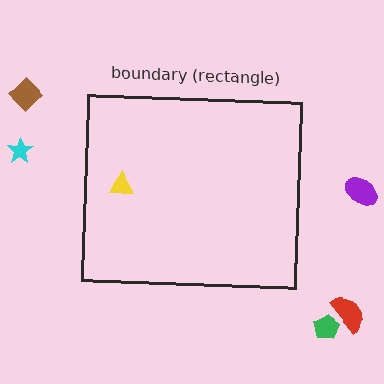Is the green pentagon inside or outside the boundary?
Outside.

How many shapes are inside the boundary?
1 inside, 5 outside.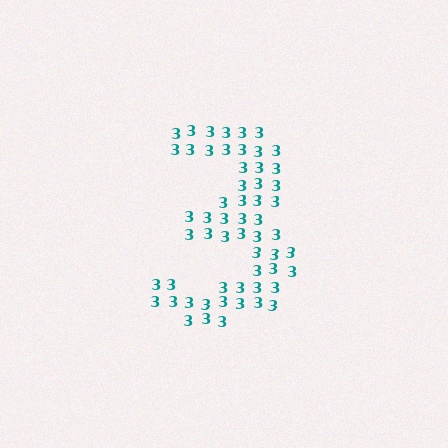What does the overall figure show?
The overall figure shows the digit 3.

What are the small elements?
The small elements are digit 3's.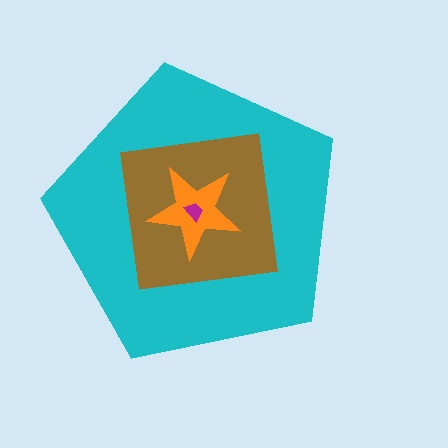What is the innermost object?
The magenta trapezoid.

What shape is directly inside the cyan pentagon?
The brown square.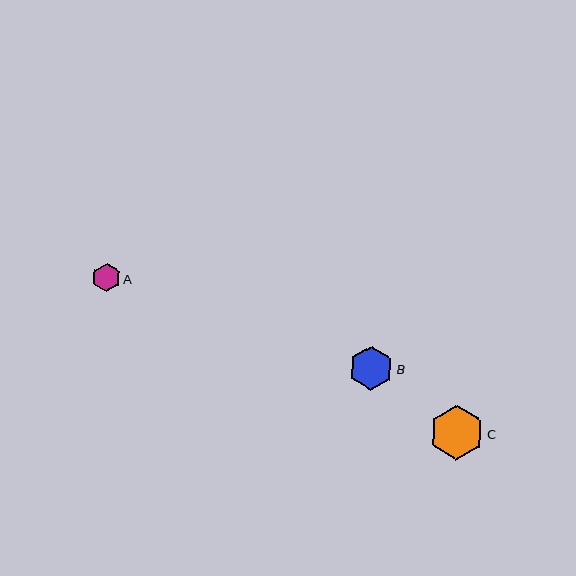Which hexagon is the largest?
Hexagon C is the largest with a size of approximately 54 pixels.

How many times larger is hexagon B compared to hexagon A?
Hexagon B is approximately 1.6 times the size of hexagon A.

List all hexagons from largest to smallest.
From largest to smallest: C, B, A.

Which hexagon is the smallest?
Hexagon A is the smallest with a size of approximately 28 pixels.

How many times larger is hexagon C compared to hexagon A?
Hexagon C is approximately 1.9 times the size of hexagon A.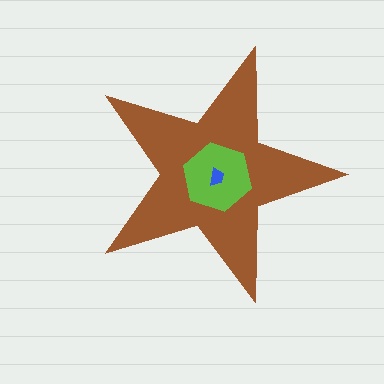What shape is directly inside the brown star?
The lime hexagon.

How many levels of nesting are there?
3.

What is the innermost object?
The blue trapezoid.